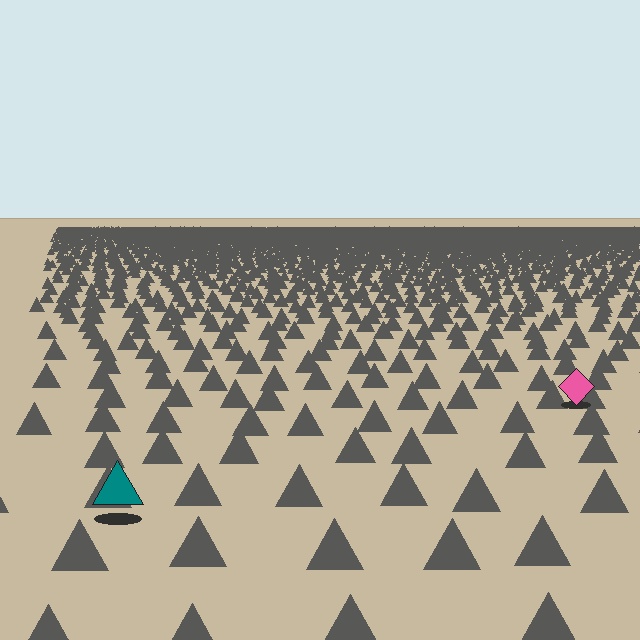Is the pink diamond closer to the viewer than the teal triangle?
No. The teal triangle is closer — you can tell from the texture gradient: the ground texture is coarser near it.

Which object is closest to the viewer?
The teal triangle is closest. The texture marks near it are larger and more spread out.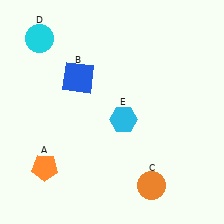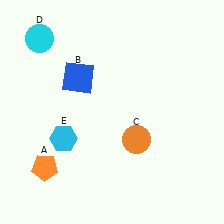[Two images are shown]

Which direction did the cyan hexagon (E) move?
The cyan hexagon (E) moved left.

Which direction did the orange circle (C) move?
The orange circle (C) moved up.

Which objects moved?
The objects that moved are: the orange circle (C), the cyan hexagon (E).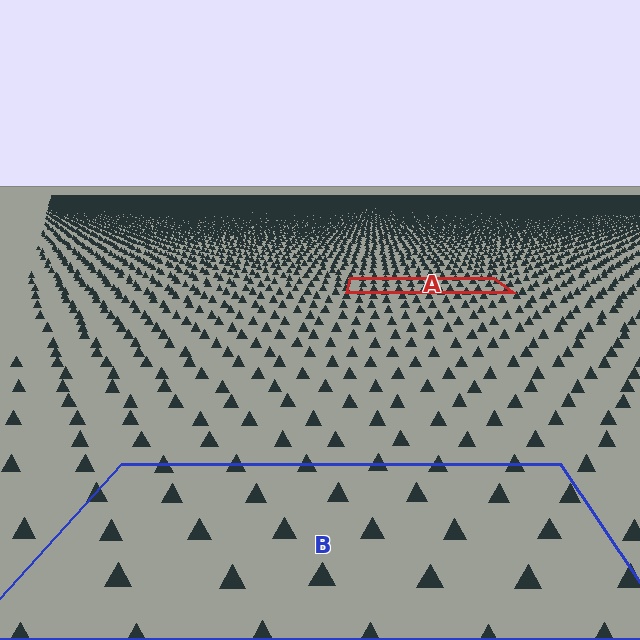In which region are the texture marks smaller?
The texture marks are smaller in region A, because it is farther away.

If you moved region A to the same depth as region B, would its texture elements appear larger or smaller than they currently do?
They would appear larger. At a closer depth, the same texture elements are projected at a bigger on-screen size.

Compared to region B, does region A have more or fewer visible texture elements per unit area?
Region A has more texture elements per unit area — they are packed more densely because it is farther away.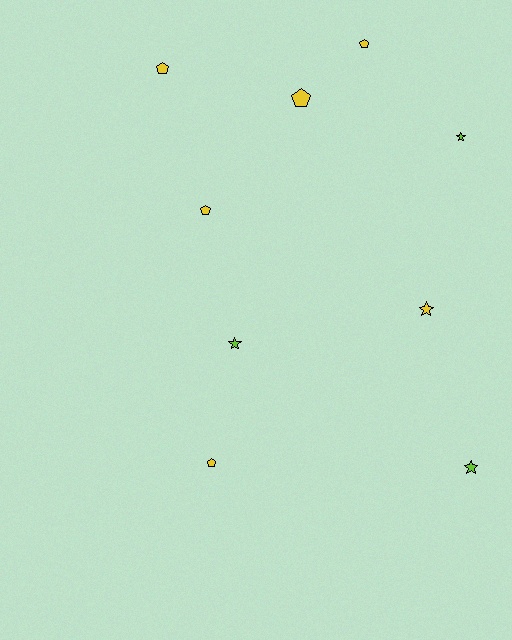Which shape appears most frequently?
Pentagon, with 5 objects.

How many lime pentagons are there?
There are no lime pentagons.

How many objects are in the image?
There are 9 objects.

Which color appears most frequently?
Yellow, with 6 objects.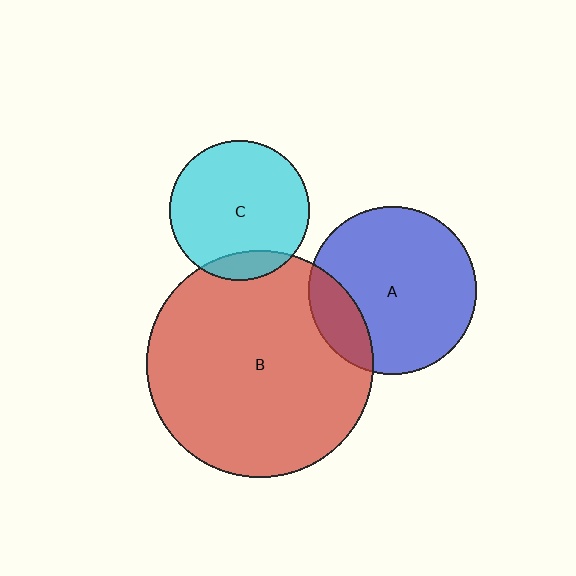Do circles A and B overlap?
Yes.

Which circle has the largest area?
Circle B (red).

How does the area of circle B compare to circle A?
Approximately 1.8 times.